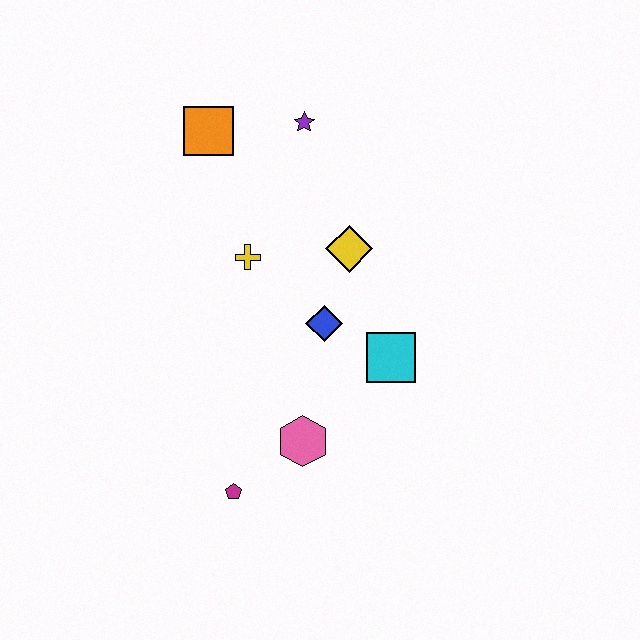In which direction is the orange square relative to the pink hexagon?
The orange square is above the pink hexagon.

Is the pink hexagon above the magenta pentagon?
Yes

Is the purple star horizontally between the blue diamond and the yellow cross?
Yes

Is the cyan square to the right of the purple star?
Yes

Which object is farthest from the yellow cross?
The magenta pentagon is farthest from the yellow cross.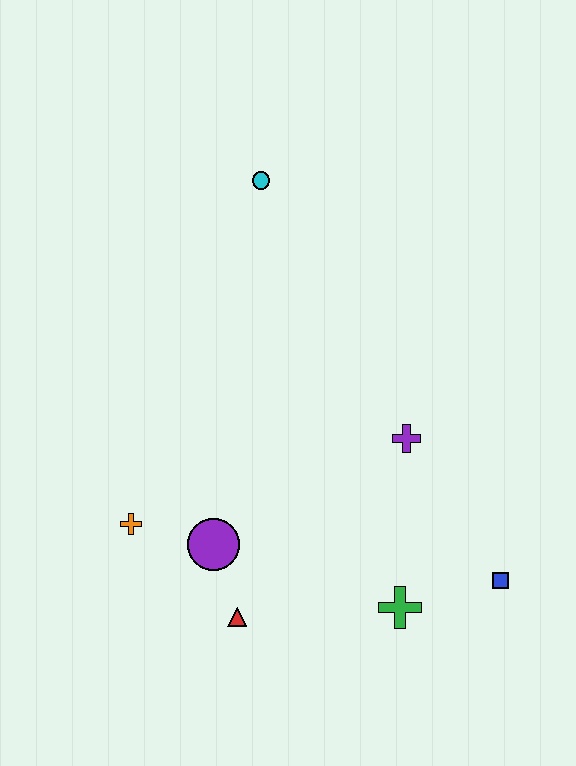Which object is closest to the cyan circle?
The purple cross is closest to the cyan circle.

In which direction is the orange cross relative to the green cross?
The orange cross is to the left of the green cross.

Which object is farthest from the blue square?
The cyan circle is farthest from the blue square.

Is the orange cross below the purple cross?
Yes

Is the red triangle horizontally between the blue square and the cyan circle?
No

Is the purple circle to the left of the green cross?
Yes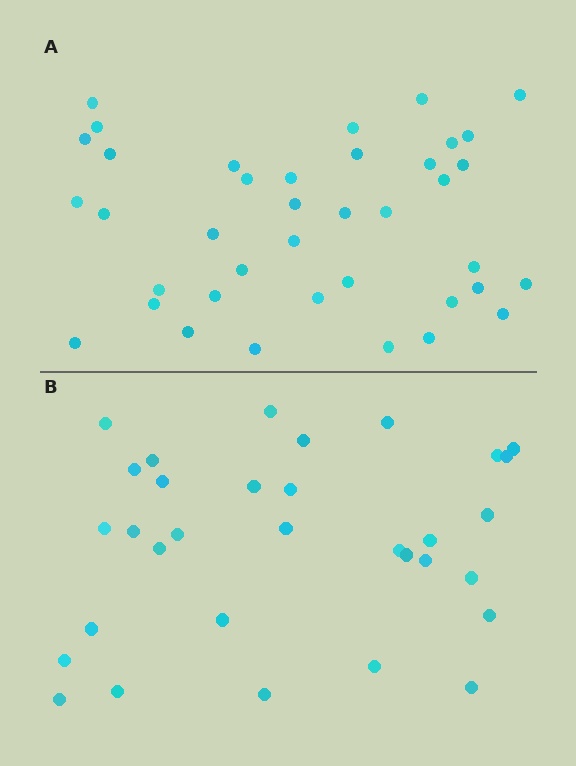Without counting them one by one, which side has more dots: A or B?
Region A (the top region) has more dots.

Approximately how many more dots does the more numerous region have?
Region A has roughly 8 or so more dots than region B.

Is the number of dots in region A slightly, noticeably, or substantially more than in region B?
Region A has only slightly more — the two regions are fairly close. The ratio is roughly 1.2 to 1.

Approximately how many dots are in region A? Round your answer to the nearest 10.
About 40 dots. (The exact count is 39, which rounds to 40.)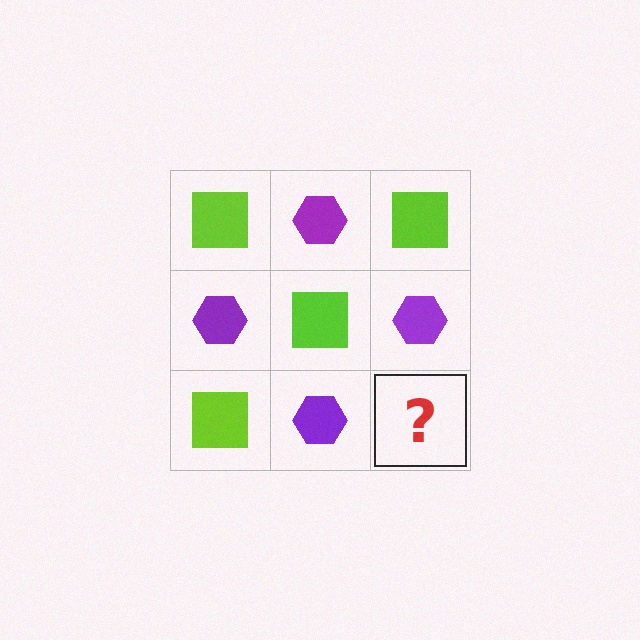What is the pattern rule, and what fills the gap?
The rule is that it alternates lime square and purple hexagon in a checkerboard pattern. The gap should be filled with a lime square.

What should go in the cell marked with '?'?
The missing cell should contain a lime square.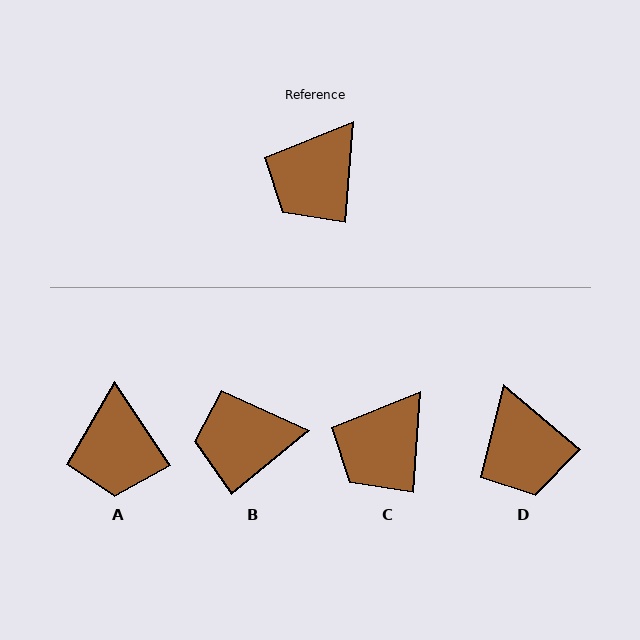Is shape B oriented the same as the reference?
No, it is off by about 46 degrees.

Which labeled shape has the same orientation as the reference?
C.